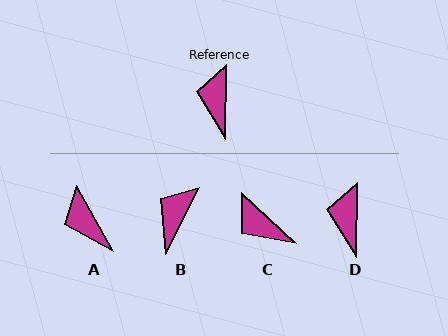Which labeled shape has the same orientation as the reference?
D.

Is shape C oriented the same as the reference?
No, it is off by about 48 degrees.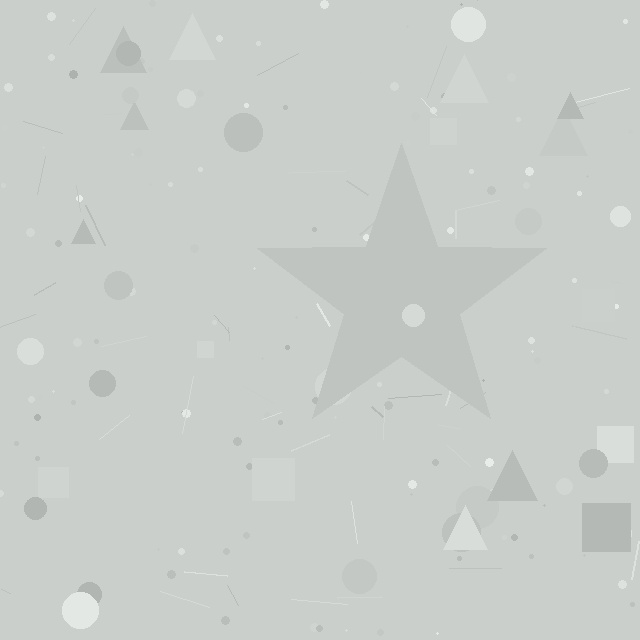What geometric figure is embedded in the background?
A star is embedded in the background.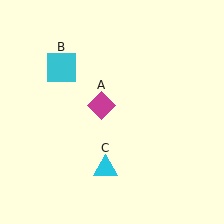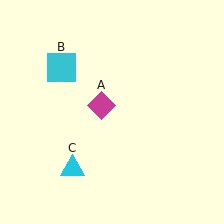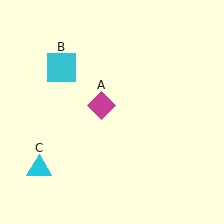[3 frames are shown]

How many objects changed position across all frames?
1 object changed position: cyan triangle (object C).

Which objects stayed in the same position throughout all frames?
Magenta diamond (object A) and cyan square (object B) remained stationary.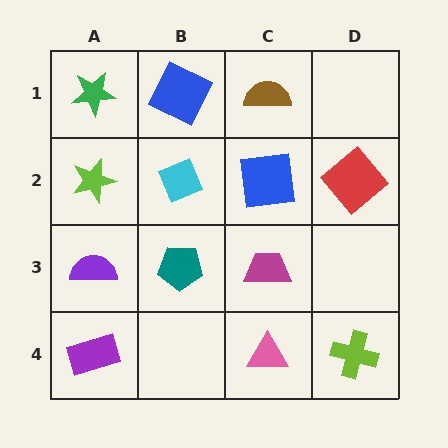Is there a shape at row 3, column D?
No, that cell is empty.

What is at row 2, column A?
A lime star.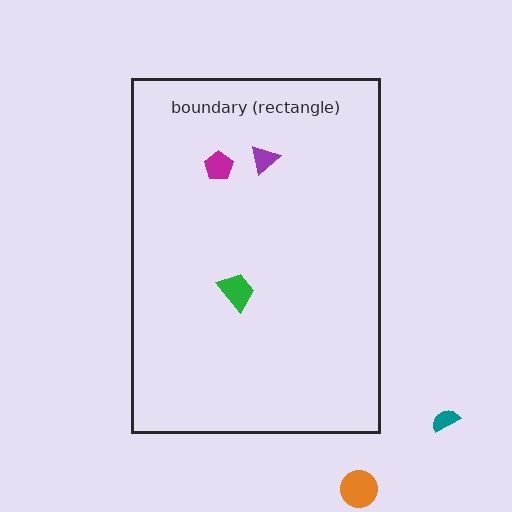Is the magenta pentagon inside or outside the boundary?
Inside.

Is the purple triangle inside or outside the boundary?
Inside.